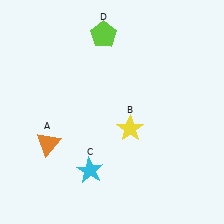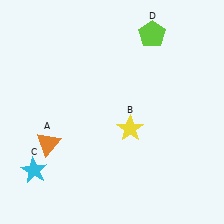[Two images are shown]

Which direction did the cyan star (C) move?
The cyan star (C) moved left.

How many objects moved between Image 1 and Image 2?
2 objects moved between the two images.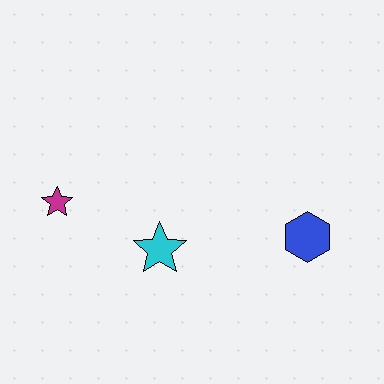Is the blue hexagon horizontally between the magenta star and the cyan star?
No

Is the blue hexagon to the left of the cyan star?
No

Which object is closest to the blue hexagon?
The cyan star is closest to the blue hexagon.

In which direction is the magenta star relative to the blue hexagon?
The magenta star is to the left of the blue hexagon.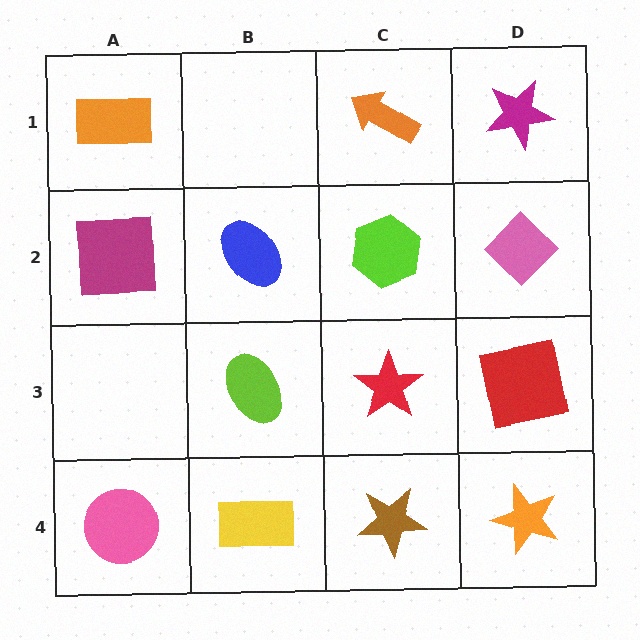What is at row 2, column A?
A magenta square.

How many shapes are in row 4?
4 shapes.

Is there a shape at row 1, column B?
No, that cell is empty.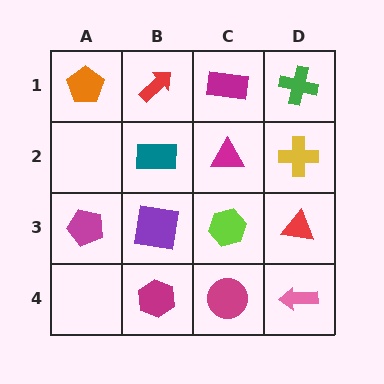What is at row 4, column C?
A magenta circle.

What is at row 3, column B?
A purple square.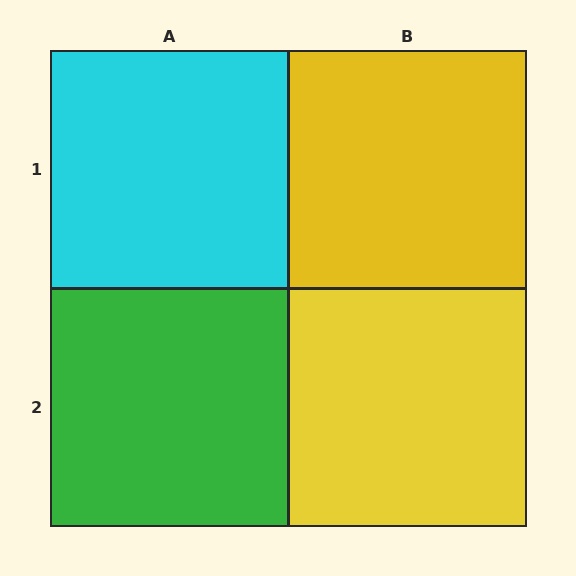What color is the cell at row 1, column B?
Yellow.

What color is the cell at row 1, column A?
Cyan.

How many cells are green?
1 cell is green.